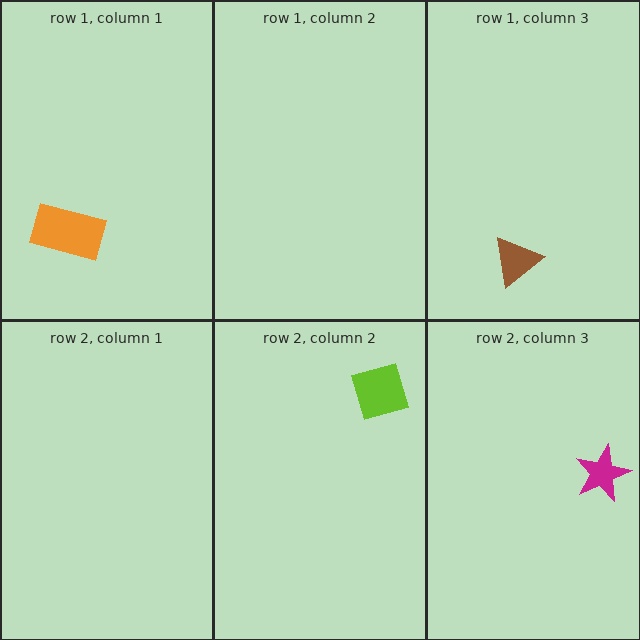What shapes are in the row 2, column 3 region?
The magenta star.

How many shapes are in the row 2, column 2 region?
1.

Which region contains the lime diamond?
The row 2, column 2 region.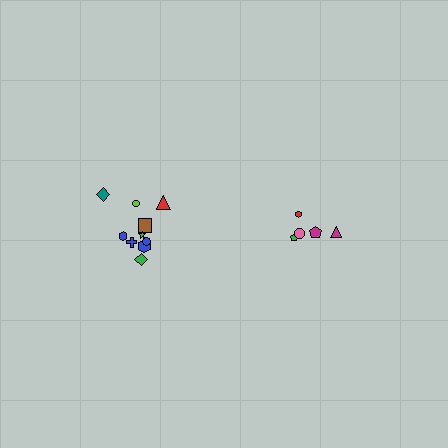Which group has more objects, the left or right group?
The left group.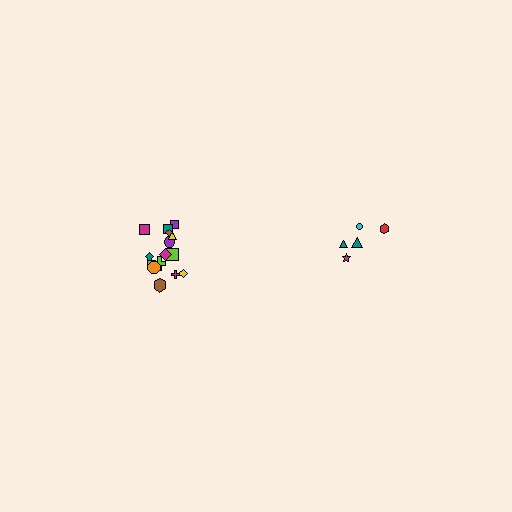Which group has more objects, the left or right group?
The left group.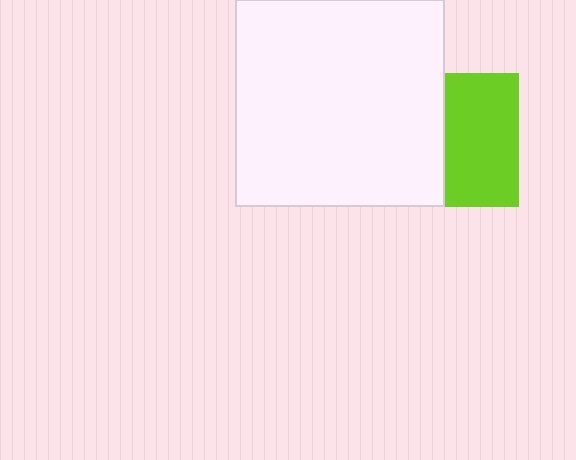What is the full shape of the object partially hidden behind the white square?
The partially hidden object is a lime square.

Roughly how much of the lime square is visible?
About half of it is visible (roughly 55%).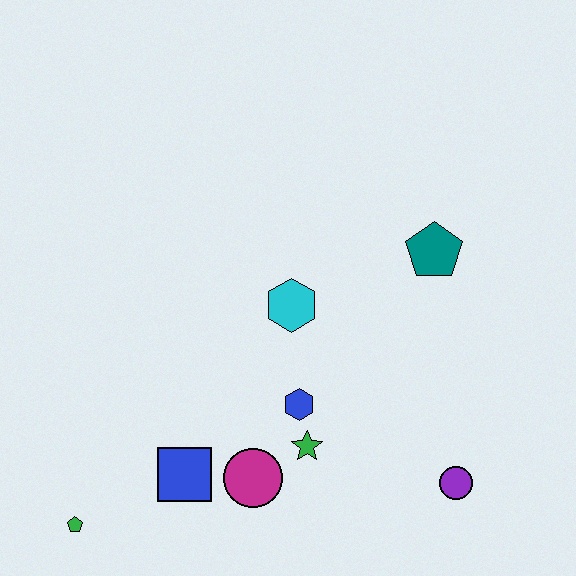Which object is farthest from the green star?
The green pentagon is farthest from the green star.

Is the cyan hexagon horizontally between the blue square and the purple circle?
Yes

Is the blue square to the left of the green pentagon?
No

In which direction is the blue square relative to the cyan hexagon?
The blue square is below the cyan hexagon.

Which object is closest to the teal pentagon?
The cyan hexagon is closest to the teal pentagon.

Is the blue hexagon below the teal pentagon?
Yes